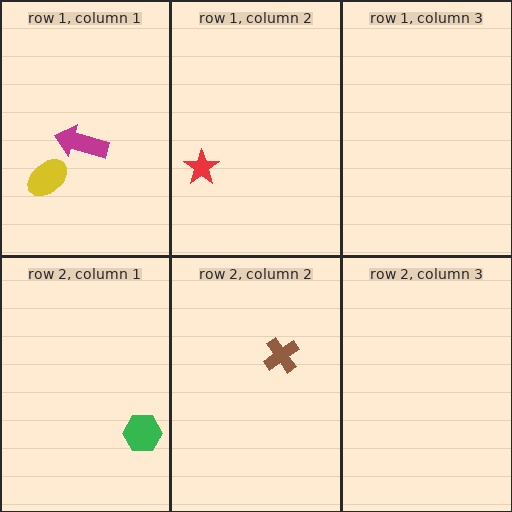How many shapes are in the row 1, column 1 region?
2.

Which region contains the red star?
The row 1, column 2 region.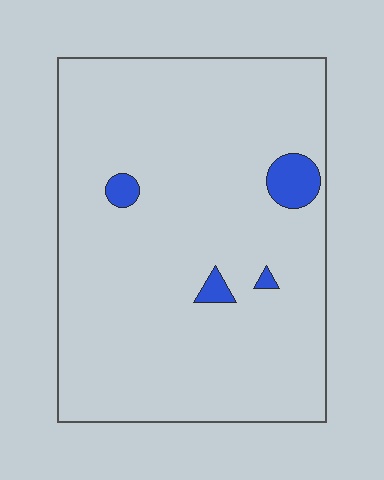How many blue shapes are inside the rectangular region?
4.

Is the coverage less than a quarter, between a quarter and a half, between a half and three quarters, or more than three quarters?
Less than a quarter.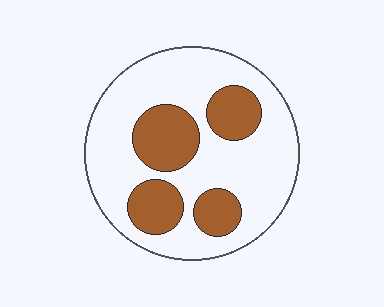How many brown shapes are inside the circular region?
4.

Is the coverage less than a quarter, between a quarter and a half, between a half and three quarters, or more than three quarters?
Between a quarter and a half.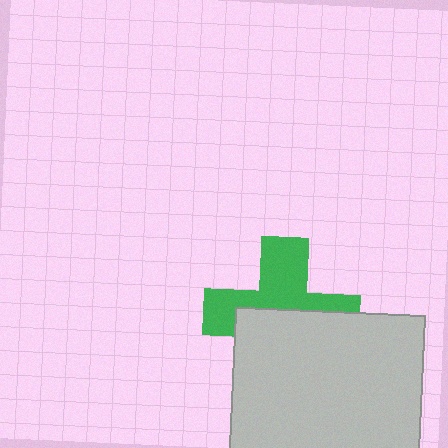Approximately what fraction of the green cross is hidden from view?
Roughly 51% of the green cross is hidden behind the light gray square.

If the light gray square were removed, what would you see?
You would see the complete green cross.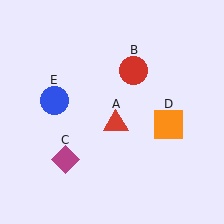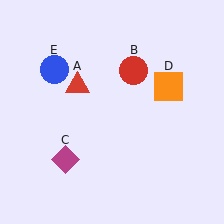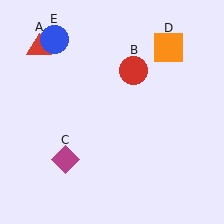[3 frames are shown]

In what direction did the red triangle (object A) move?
The red triangle (object A) moved up and to the left.